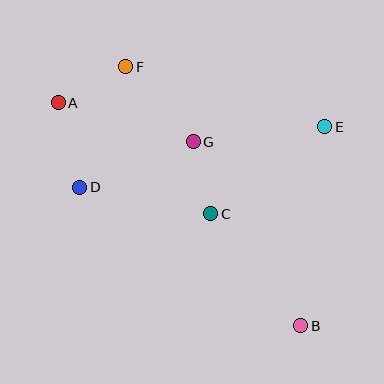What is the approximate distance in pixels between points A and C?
The distance between A and C is approximately 189 pixels.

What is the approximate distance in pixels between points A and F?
The distance between A and F is approximately 77 pixels.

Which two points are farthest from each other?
Points A and B are farthest from each other.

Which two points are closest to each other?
Points C and G are closest to each other.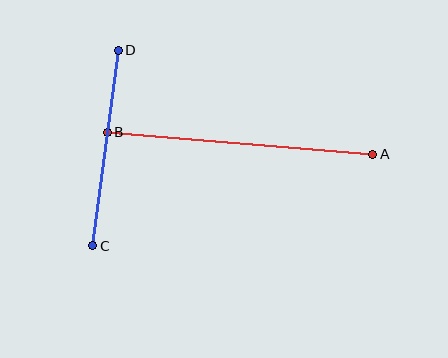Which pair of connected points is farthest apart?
Points A and B are farthest apart.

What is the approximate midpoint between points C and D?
The midpoint is at approximately (106, 148) pixels.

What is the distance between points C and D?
The distance is approximately 197 pixels.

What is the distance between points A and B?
The distance is approximately 266 pixels.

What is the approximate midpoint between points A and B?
The midpoint is at approximately (240, 143) pixels.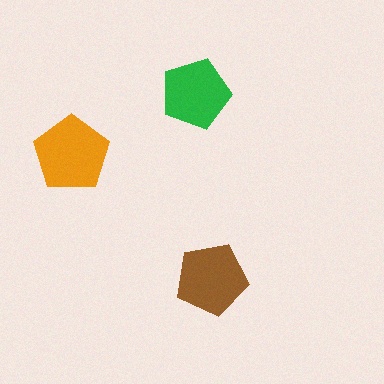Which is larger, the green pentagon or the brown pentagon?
The brown one.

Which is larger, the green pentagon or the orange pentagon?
The orange one.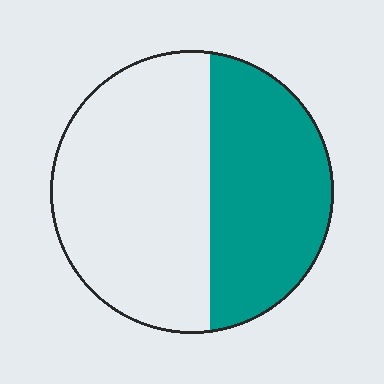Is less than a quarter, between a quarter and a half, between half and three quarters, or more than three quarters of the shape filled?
Between a quarter and a half.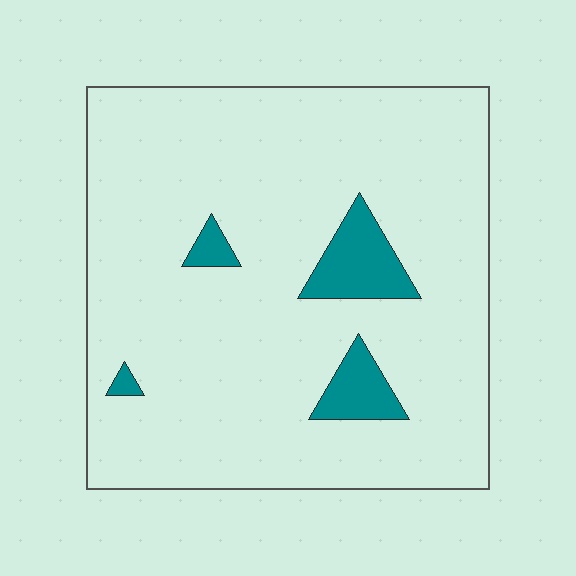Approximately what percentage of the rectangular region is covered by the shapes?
Approximately 10%.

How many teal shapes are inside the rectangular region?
4.